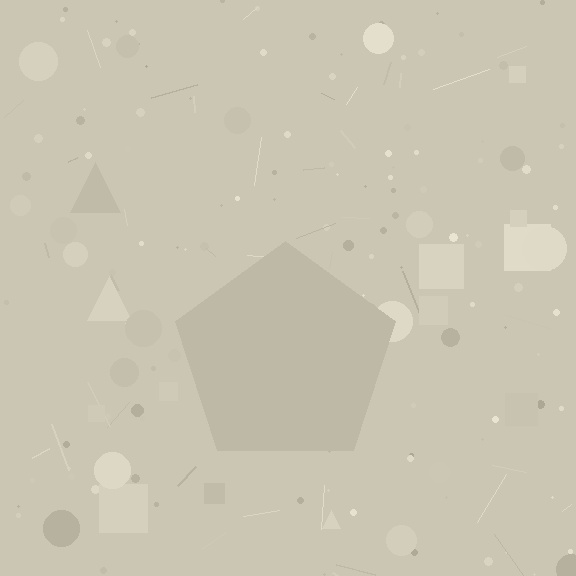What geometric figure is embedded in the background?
A pentagon is embedded in the background.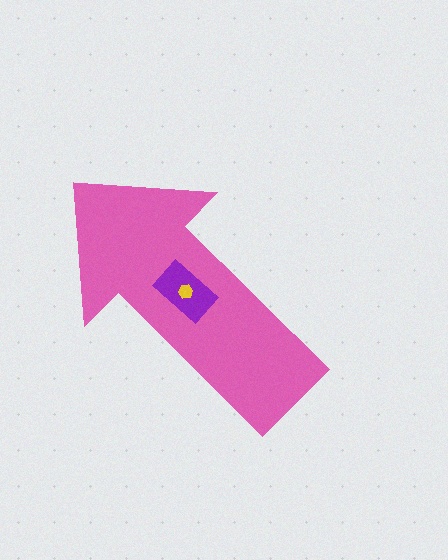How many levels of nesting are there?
3.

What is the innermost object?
The yellow hexagon.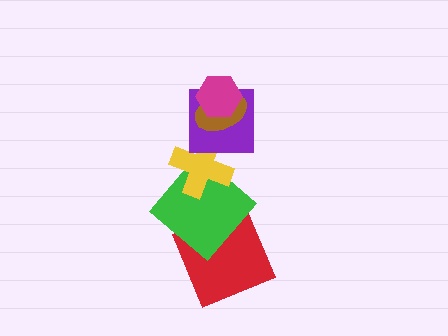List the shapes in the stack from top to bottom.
From top to bottom: the magenta hexagon, the brown ellipse, the purple square, the yellow cross, the green diamond, the red square.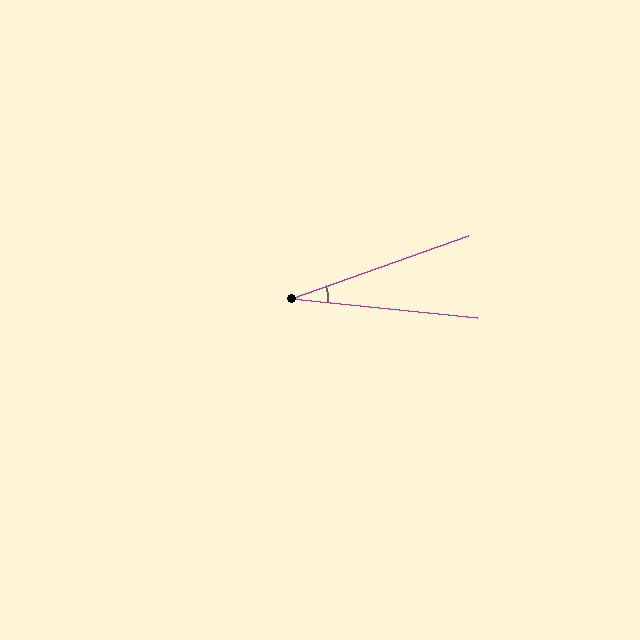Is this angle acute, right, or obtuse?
It is acute.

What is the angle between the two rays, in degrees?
Approximately 25 degrees.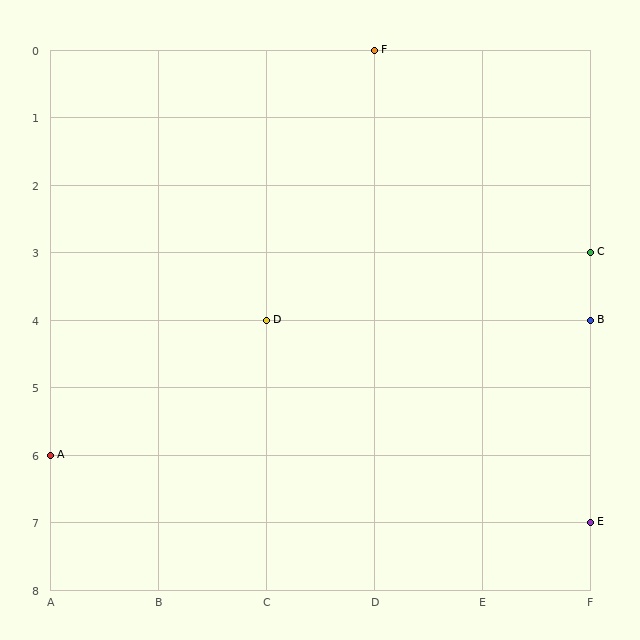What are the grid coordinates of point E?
Point E is at grid coordinates (F, 7).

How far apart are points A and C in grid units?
Points A and C are 5 columns and 3 rows apart (about 5.8 grid units diagonally).